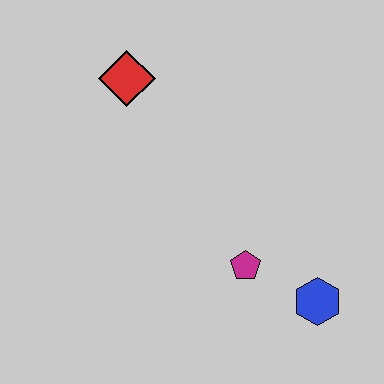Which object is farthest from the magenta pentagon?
The red diamond is farthest from the magenta pentagon.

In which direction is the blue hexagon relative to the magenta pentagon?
The blue hexagon is to the right of the magenta pentagon.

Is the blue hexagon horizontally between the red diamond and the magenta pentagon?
No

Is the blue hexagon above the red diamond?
No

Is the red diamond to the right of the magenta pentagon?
No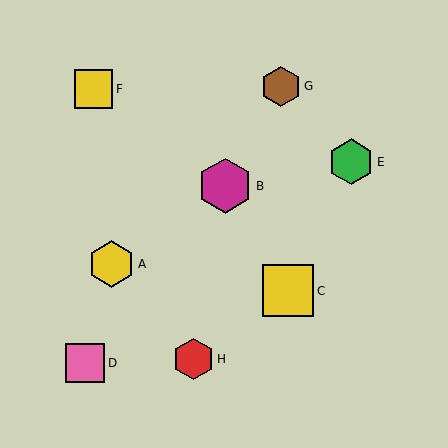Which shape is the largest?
The magenta hexagon (labeled B) is the largest.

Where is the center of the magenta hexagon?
The center of the magenta hexagon is at (225, 186).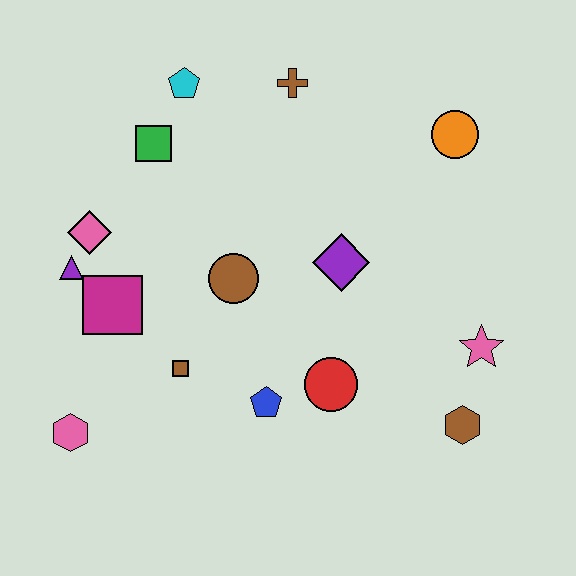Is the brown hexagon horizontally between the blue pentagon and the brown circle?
No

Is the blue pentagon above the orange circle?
No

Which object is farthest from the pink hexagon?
The orange circle is farthest from the pink hexagon.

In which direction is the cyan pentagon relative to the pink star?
The cyan pentagon is to the left of the pink star.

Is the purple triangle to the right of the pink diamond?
No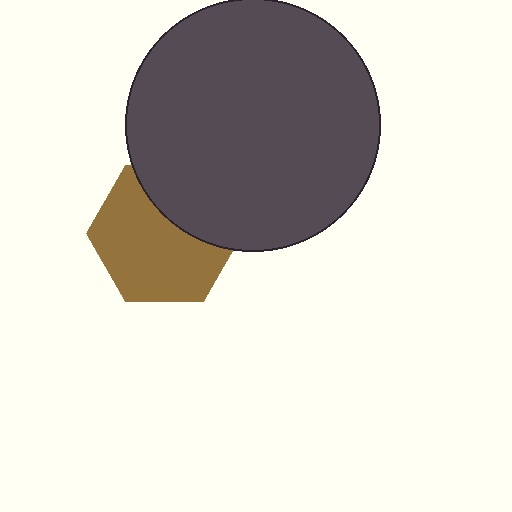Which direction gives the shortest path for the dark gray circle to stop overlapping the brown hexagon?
Moving up gives the shortest separation.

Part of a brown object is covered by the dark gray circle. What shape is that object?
It is a hexagon.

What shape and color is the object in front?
The object in front is a dark gray circle.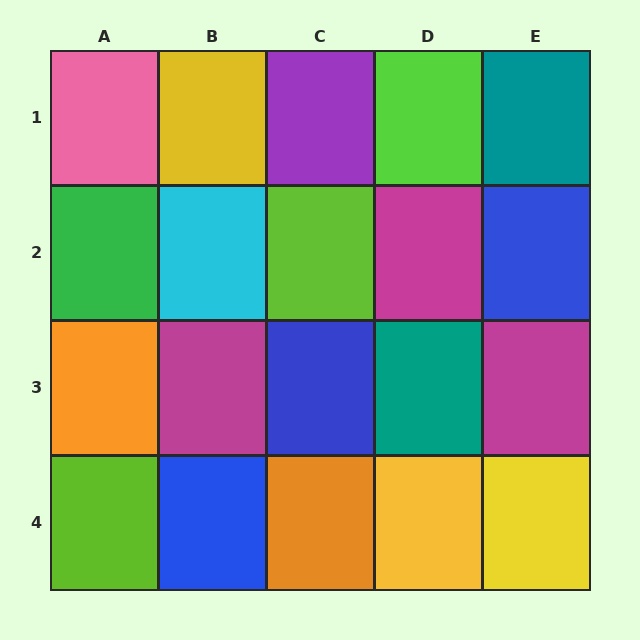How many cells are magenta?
3 cells are magenta.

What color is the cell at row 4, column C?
Orange.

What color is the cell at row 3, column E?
Magenta.